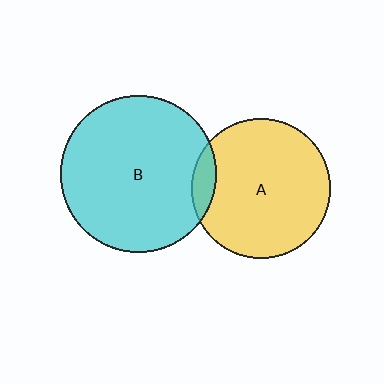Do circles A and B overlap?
Yes.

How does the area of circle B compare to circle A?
Approximately 1.3 times.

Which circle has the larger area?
Circle B (cyan).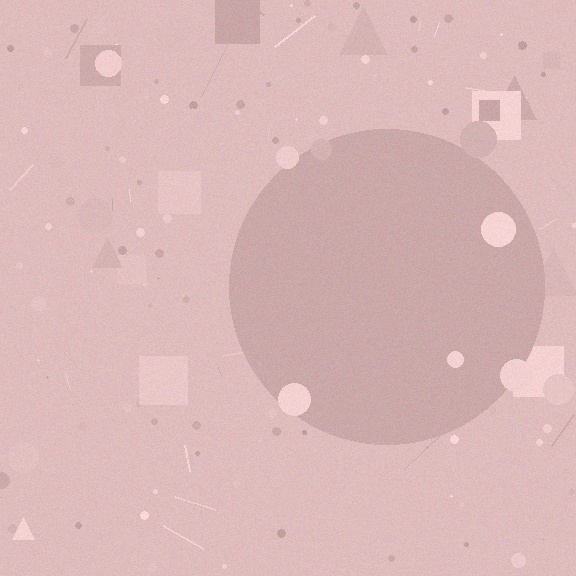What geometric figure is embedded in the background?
A circle is embedded in the background.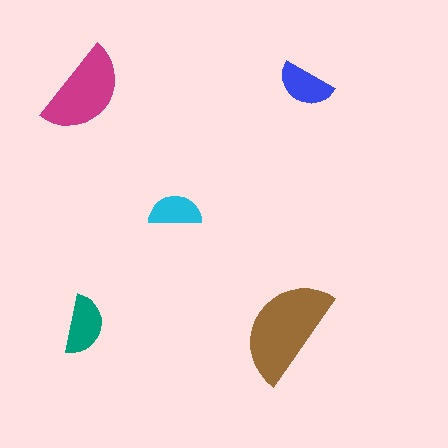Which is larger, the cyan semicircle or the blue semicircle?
The blue one.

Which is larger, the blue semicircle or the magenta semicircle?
The magenta one.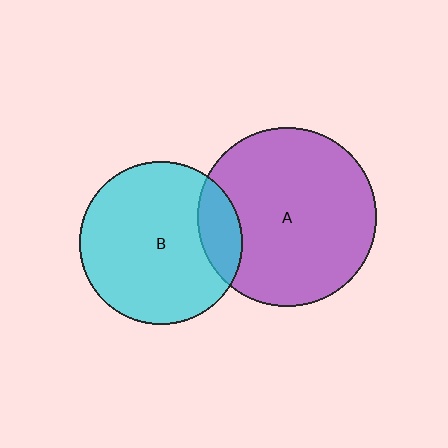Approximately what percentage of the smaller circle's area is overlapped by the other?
Approximately 15%.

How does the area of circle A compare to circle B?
Approximately 1.2 times.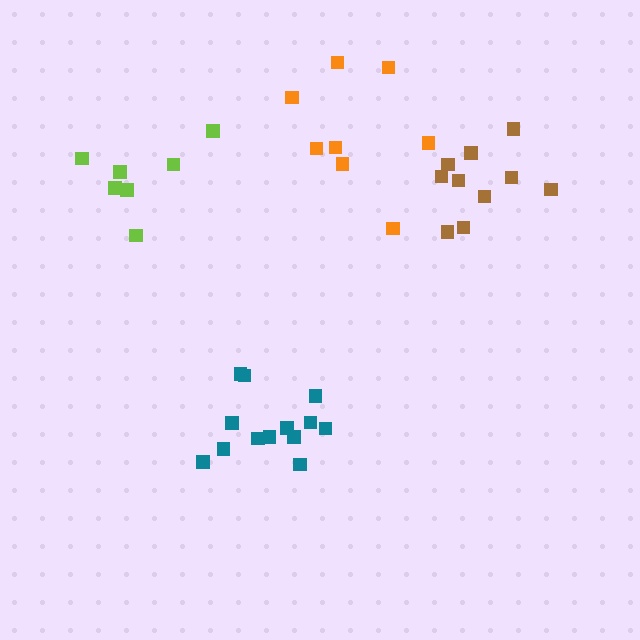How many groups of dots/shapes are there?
There are 4 groups.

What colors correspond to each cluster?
The clusters are colored: brown, teal, orange, lime.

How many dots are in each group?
Group 1: 10 dots, Group 2: 13 dots, Group 3: 8 dots, Group 4: 7 dots (38 total).